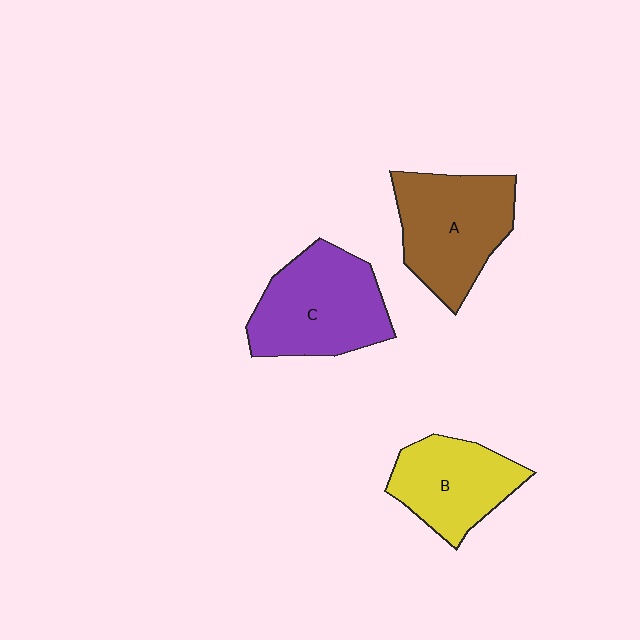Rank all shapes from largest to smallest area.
From largest to smallest: C (purple), A (brown), B (yellow).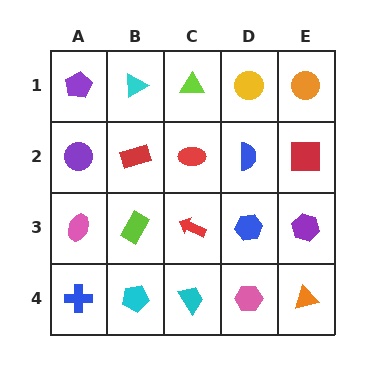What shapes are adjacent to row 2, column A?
A purple pentagon (row 1, column A), a pink ellipse (row 3, column A), a red rectangle (row 2, column B).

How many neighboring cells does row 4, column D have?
3.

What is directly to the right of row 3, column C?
A blue hexagon.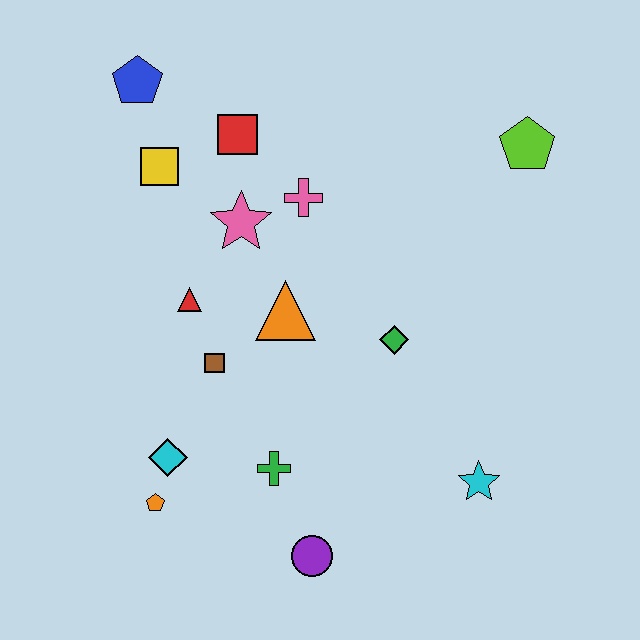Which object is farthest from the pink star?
The cyan star is farthest from the pink star.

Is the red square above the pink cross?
Yes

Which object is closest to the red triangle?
The brown square is closest to the red triangle.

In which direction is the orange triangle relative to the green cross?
The orange triangle is above the green cross.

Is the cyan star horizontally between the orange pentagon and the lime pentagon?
Yes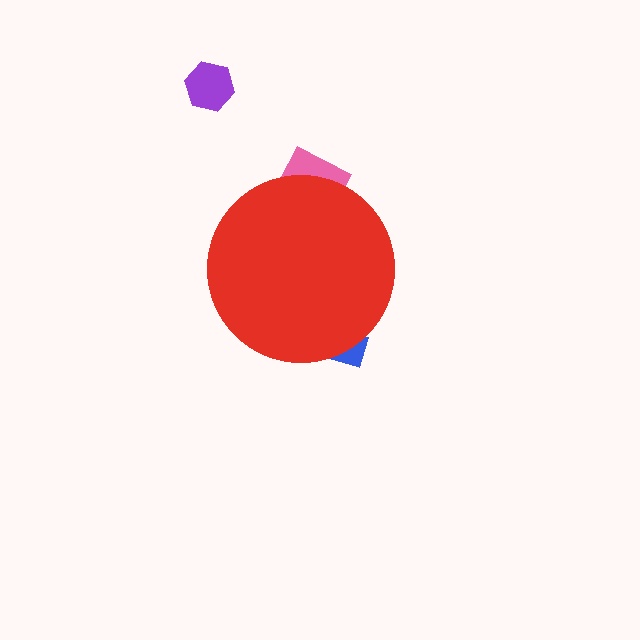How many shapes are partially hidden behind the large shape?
2 shapes are partially hidden.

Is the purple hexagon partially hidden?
No, the purple hexagon is fully visible.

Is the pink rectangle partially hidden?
Yes, the pink rectangle is partially hidden behind the red circle.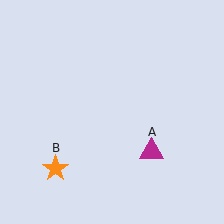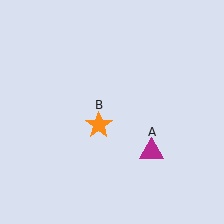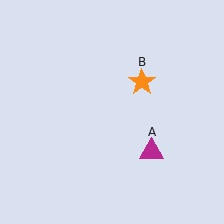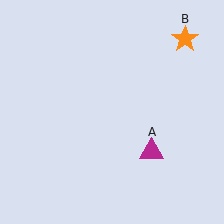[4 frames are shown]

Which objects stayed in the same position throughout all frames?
Magenta triangle (object A) remained stationary.